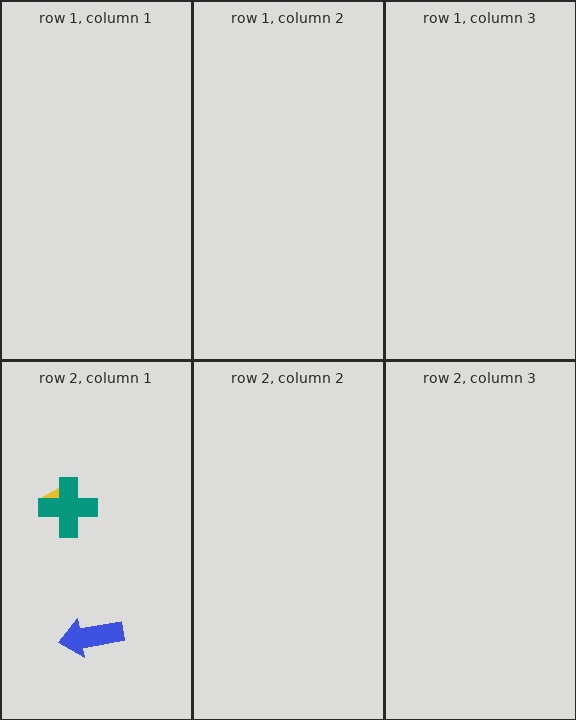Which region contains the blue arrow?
The row 2, column 1 region.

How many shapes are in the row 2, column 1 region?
3.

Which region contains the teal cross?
The row 2, column 1 region.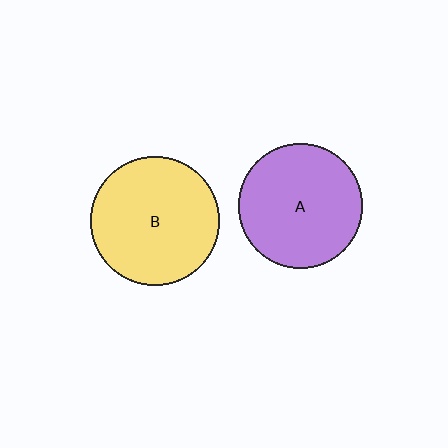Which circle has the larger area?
Circle B (yellow).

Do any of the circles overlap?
No, none of the circles overlap.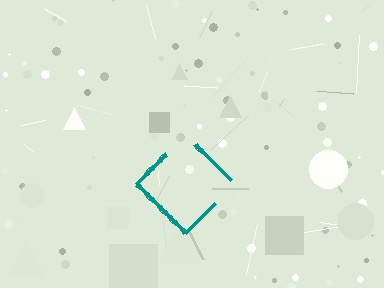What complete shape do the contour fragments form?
The contour fragments form a diamond.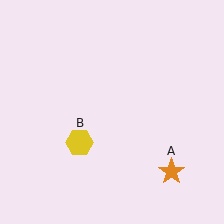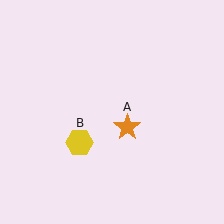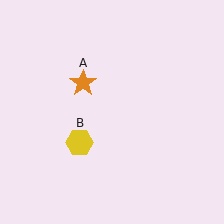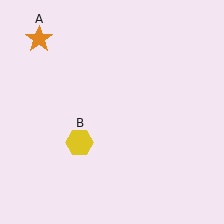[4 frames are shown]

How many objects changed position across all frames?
1 object changed position: orange star (object A).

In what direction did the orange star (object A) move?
The orange star (object A) moved up and to the left.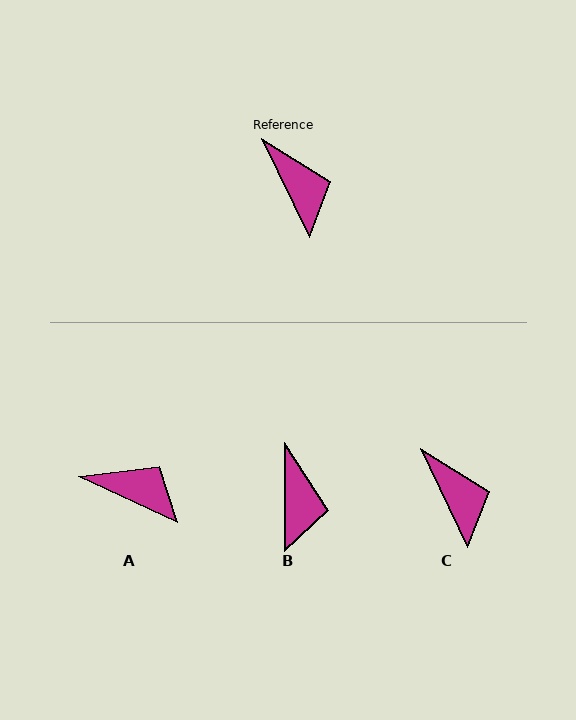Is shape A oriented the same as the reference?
No, it is off by about 39 degrees.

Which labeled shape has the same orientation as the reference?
C.